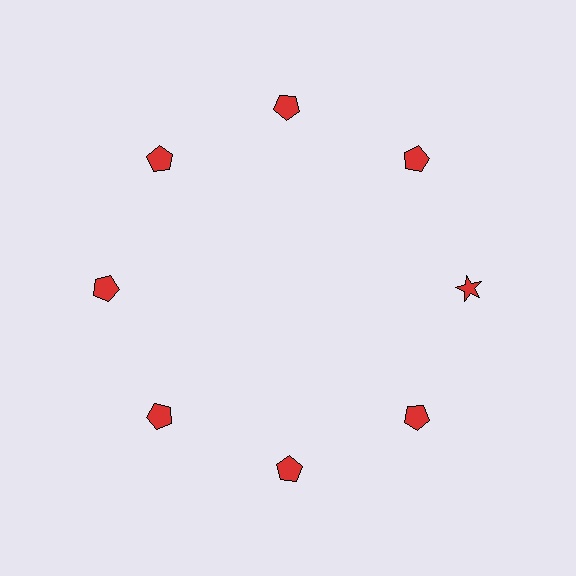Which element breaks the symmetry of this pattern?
The red star at roughly the 3 o'clock position breaks the symmetry. All other shapes are red pentagons.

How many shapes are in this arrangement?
There are 8 shapes arranged in a ring pattern.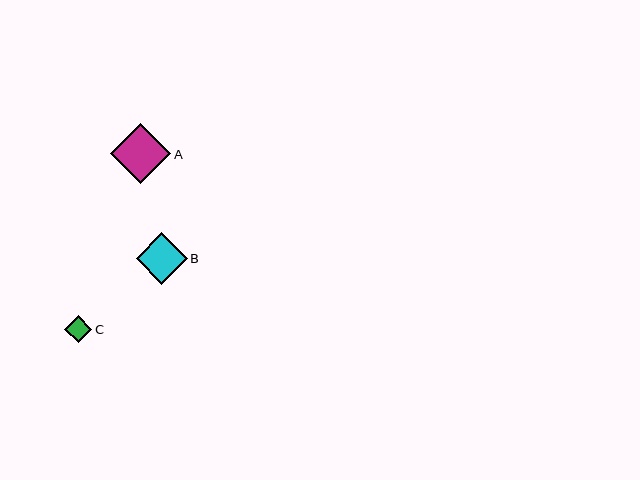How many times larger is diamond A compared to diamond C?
Diamond A is approximately 2.2 times the size of diamond C.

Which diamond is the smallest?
Diamond C is the smallest with a size of approximately 27 pixels.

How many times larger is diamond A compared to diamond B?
Diamond A is approximately 1.2 times the size of diamond B.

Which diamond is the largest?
Diamond A is the largest with a size of approximately 60 pixels.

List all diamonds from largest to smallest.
From largest to smallest: A, B, C.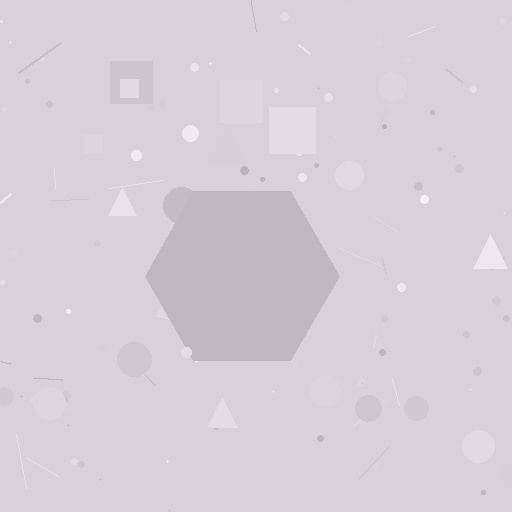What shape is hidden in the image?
A hexagon is hidden in the image.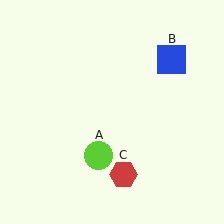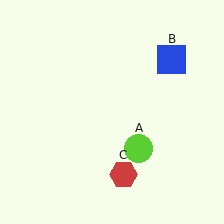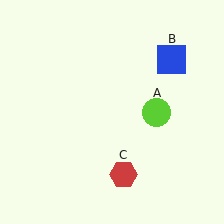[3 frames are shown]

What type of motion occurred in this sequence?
The lime circle (object A) rotated counterclockwise around the center of the scene.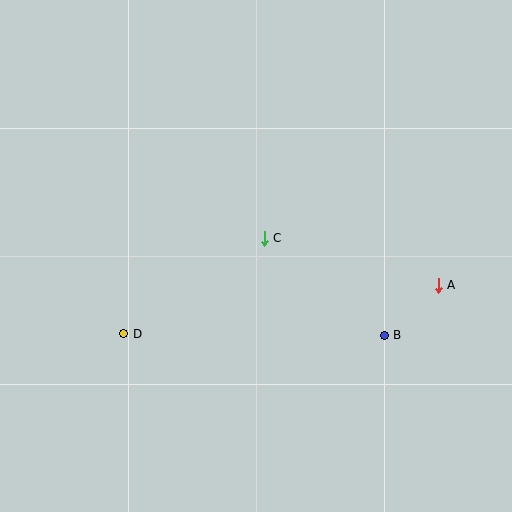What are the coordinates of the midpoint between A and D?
The midpoint between A and D is at (281, 310).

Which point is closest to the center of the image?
Point C at (264, 238) is closest to the center.